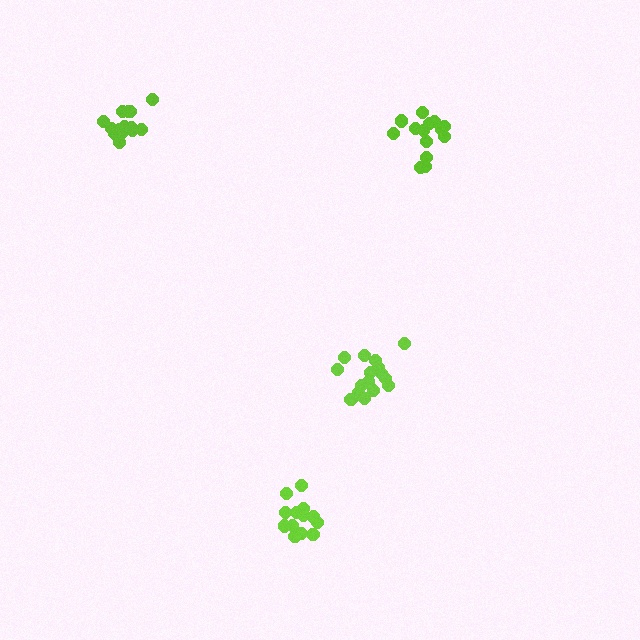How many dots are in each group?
Group 1: 16 dots, Group 2: 14 dots, Group 3: 14 dots, Group 4: 13 dots (57 total).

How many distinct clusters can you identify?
There are 4 distinct clusters.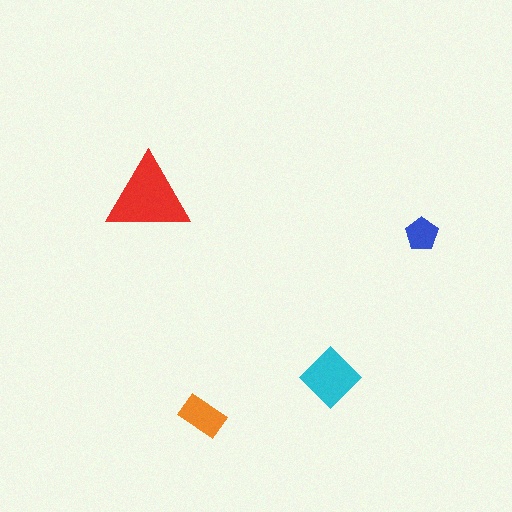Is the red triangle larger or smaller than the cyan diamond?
Larger.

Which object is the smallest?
The blue pentagon.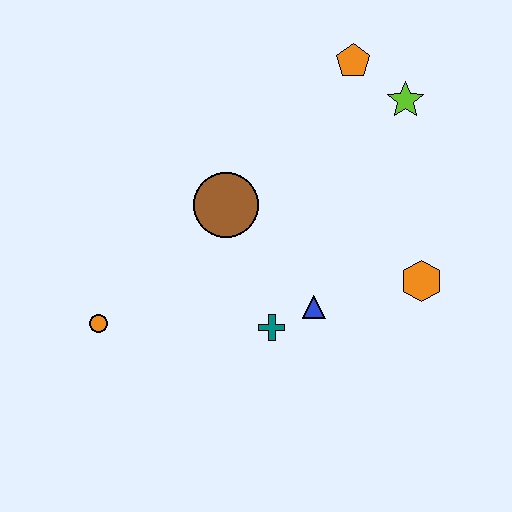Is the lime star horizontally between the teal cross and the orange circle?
No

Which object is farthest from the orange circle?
The lime star is farthest from the orange circle.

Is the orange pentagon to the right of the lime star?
No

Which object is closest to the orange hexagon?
The blue triangle is closest to the orange hexagon.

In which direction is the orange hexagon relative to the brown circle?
The orange hexagon is to the right of the brown circle.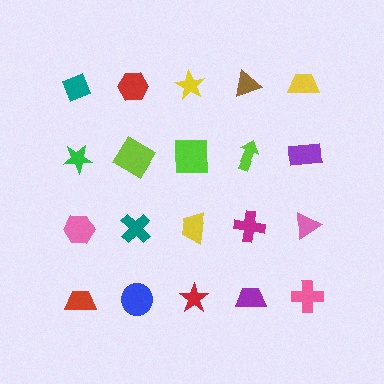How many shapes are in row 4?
5 shapes.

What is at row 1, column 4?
A brown triangle.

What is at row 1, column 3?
A yellow star.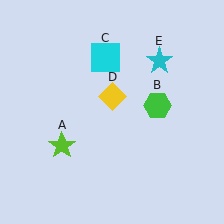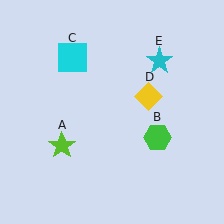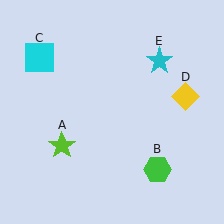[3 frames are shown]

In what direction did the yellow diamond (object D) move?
The yellow diamond (object D) moved right.